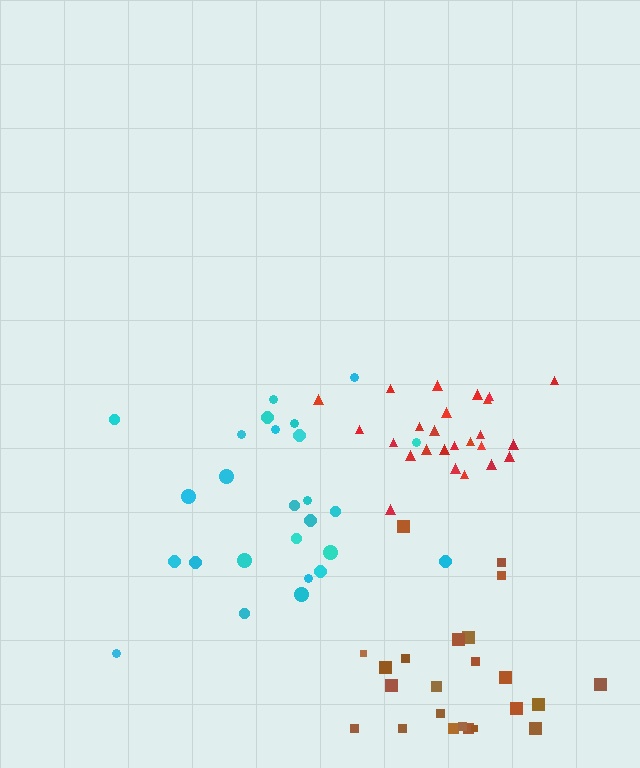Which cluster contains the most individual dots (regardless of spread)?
Cyan (26).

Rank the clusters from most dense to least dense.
red, brown, cyan.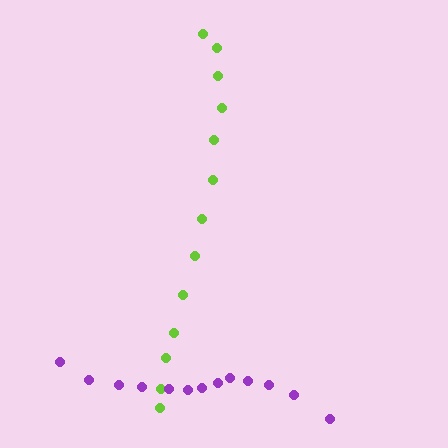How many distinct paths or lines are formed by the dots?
There are 2 distinct paths.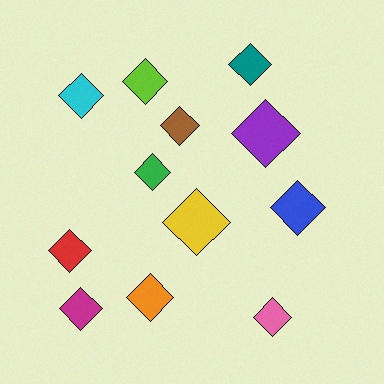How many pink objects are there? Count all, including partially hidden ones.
There is 1 pink object.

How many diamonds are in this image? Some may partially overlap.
There are 12 diamonds.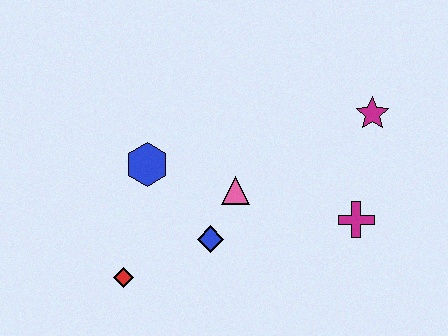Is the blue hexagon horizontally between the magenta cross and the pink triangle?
No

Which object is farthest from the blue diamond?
The magenta star is farthest from the blue diamond.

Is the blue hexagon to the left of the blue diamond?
Yes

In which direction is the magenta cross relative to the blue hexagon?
The magenta cross is to the right of the blue hexagon.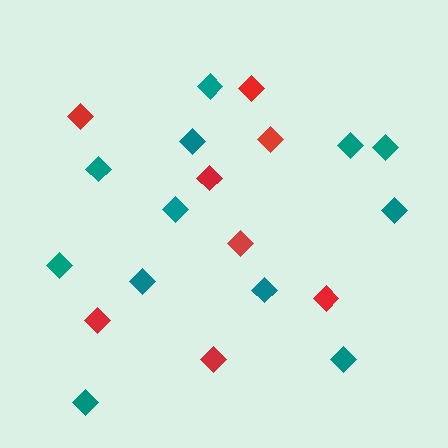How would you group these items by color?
There are 2 groups: one group of red diamonds (8) and one group of teal diamonds (12).